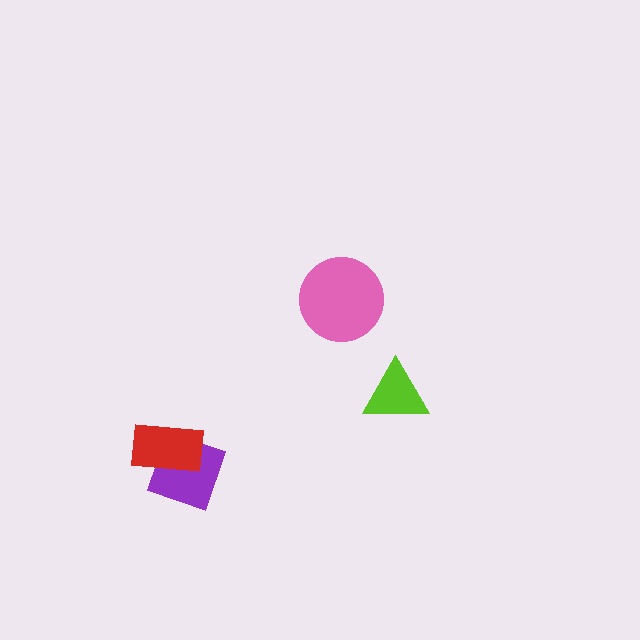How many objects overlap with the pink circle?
0 objects overlap with the pink circle.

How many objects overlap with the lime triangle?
0 objects overlap with the lime triangle.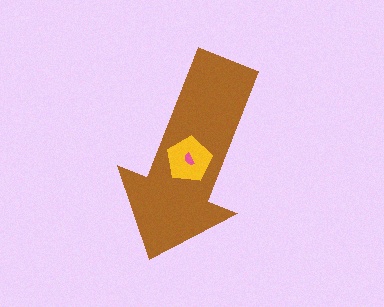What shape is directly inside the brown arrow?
The yellow pentagon.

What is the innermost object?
The pink semicircle.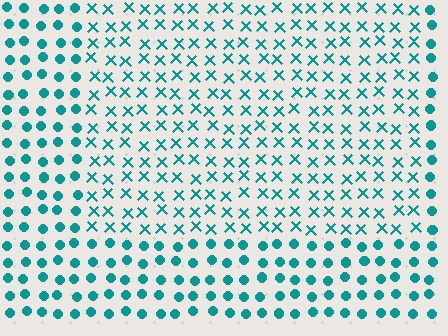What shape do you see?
I see a rectangle.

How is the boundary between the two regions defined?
The boundary is defined by a change in element shape: X marks inside vs. circles outside. All elements share the same color and spacing.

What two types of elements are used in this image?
The image uses X marks inside the rectangle region and circles outside it.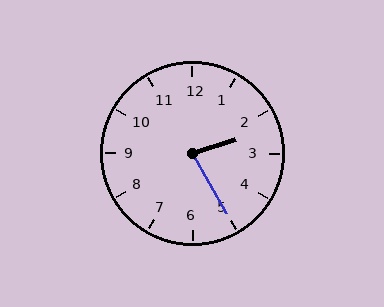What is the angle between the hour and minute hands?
Approximately 78 degrees.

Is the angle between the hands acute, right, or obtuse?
It is acute.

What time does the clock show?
2:25.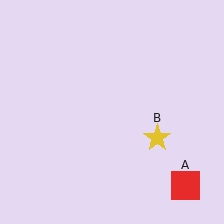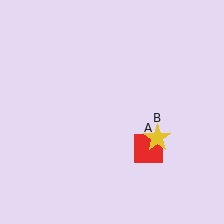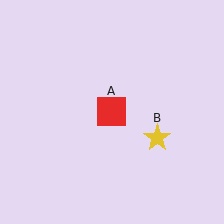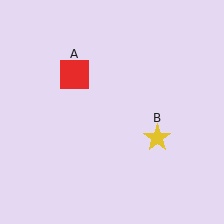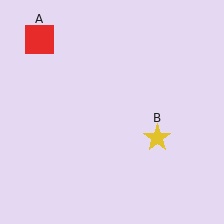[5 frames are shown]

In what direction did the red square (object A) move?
The red square (object A) moved up and to the left.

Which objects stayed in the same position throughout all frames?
Yellow star (object B) remained stationary.